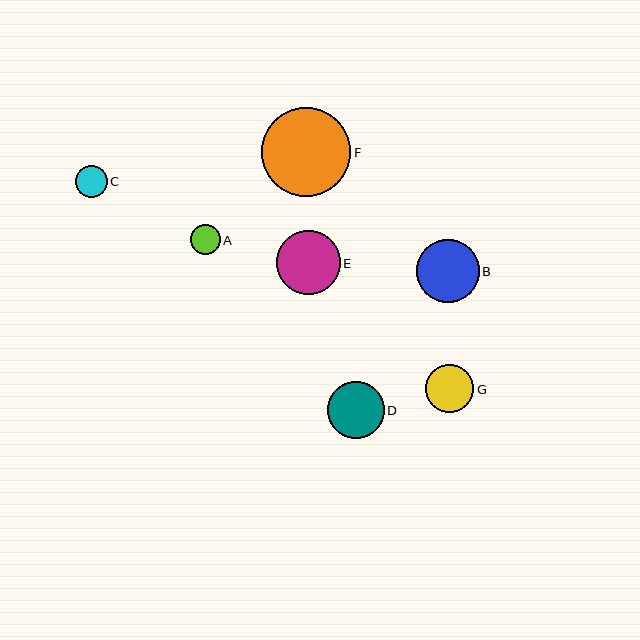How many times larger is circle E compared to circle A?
Circle E is approximately 2.1 times the size of circle A.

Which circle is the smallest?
Circle A is the smallest with a size of approximately 30 pixels.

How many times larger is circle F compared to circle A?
Circle F is approximately 3.0 times the size of circle A.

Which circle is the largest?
Circle F is the largest with a size of approximately 89 pixels.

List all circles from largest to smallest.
From largest to smallest: F, E, B, D, G, C, A.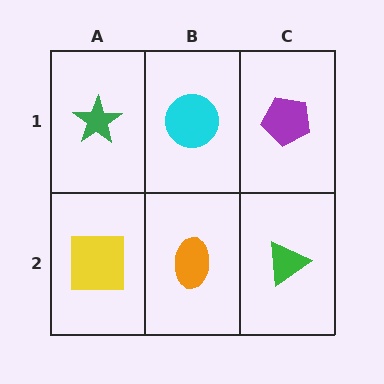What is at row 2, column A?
A yellow square.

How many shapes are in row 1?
3 shapes.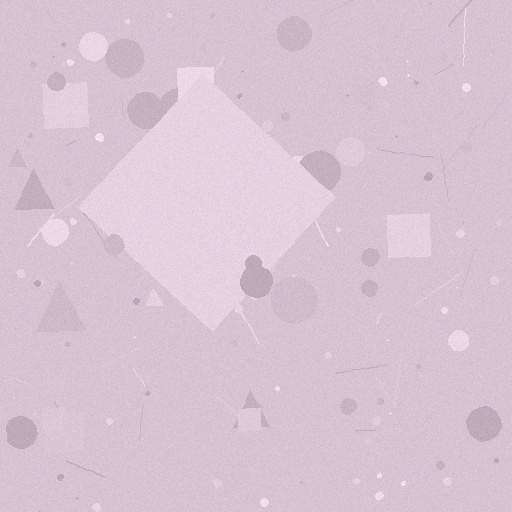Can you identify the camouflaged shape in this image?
The camouflaged shape is a diamond.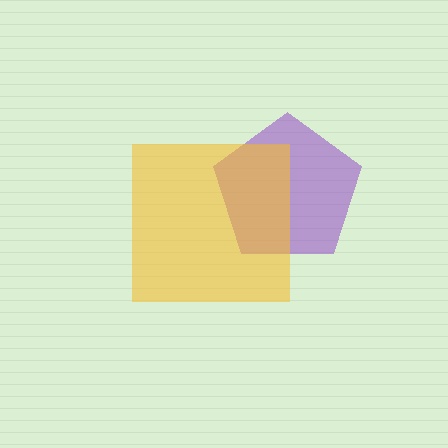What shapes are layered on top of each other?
The layered shapes are: a purple pentagon, a yellow square.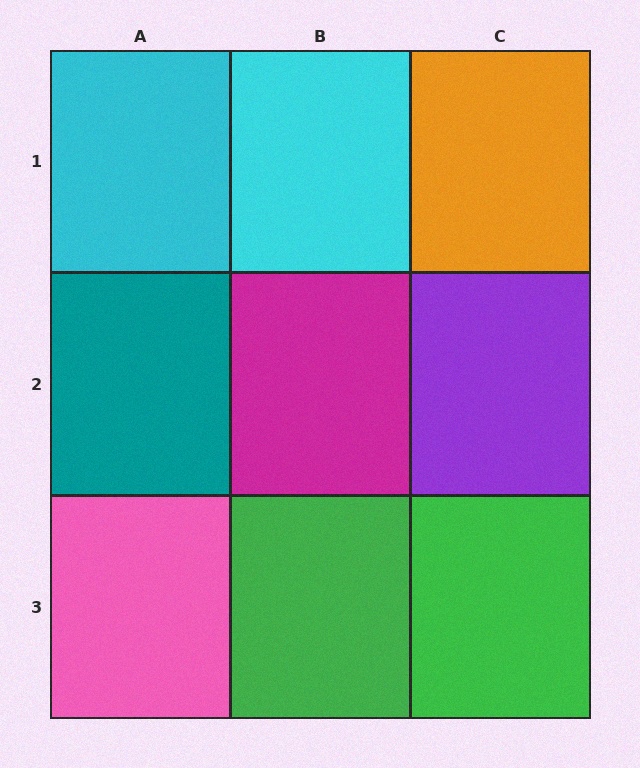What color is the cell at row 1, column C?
Orange.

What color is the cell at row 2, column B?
Magenta.